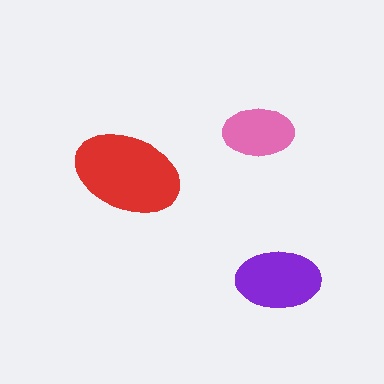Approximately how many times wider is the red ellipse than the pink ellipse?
About 1.5 times wider.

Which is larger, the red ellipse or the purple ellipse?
The red one.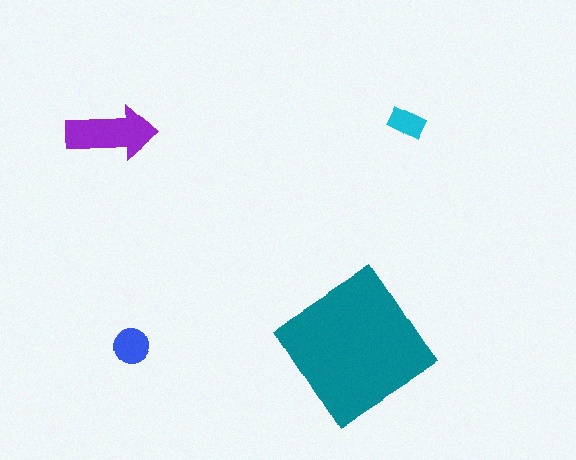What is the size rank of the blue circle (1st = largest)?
3rd.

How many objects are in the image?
There are 4 objects in the image.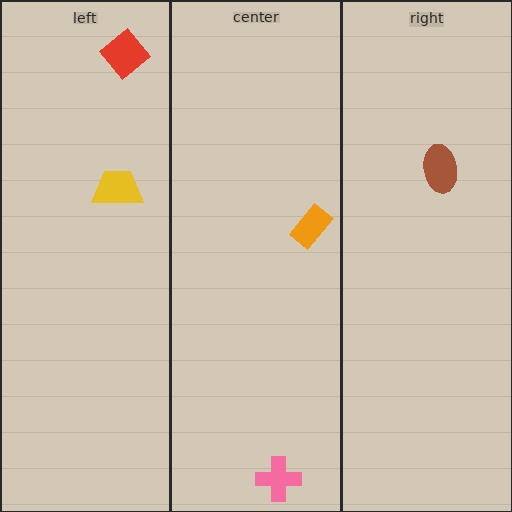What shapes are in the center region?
The orange rectangle, the pink cross.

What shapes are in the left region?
The yellow trapezoid, the red diamond.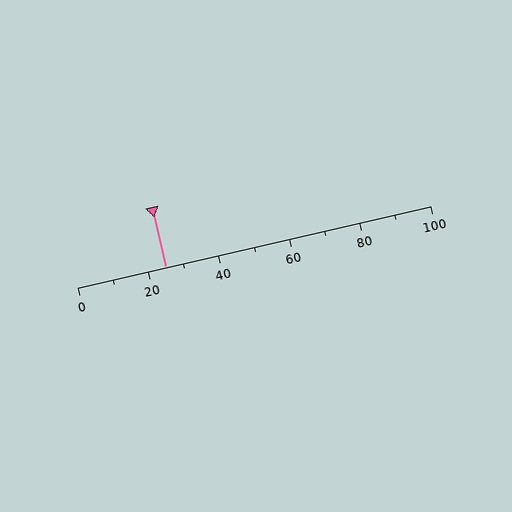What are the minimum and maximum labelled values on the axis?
The axis runs from 0 to 100.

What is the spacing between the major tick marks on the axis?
The major ticks are spaced 20 apart.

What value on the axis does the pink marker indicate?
The marker indicates approximately 25.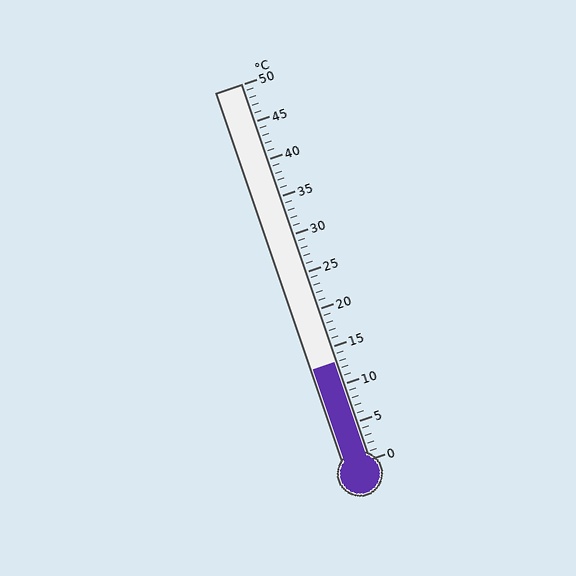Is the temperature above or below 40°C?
The temperature is below 40°C.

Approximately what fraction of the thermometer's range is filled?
The thermometer is filled to approximately 25% of its range.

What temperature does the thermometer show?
The thermometer shows approximately 13°C.